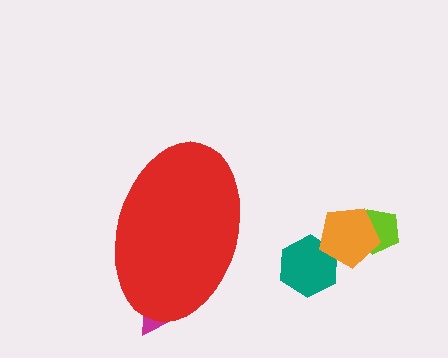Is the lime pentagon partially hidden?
No, the lime pentagon is fully visible.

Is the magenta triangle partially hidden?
Yes, the magenta triangle is partially hidden behind the red ellipse.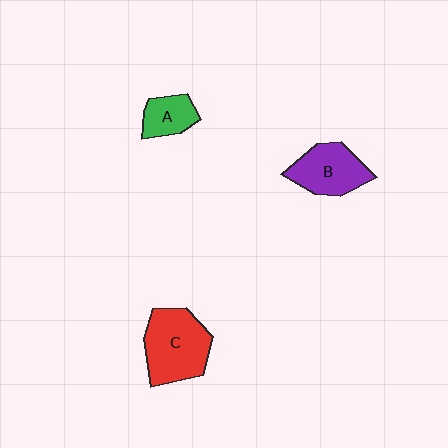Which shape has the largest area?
Shape C (red).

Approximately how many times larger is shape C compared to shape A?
Approximately 2.2 times.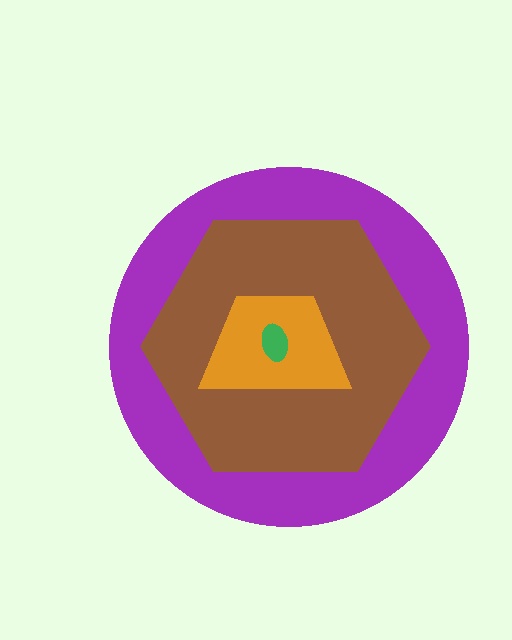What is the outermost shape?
The purple circle.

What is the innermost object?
The green ellipse.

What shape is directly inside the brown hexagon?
The orange trapezoid.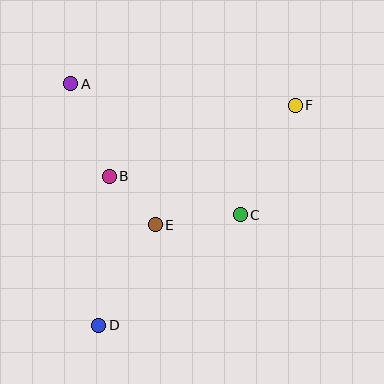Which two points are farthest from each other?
Points D and F are farthest from each other.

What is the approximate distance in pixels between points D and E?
The distance between D and E is approximately 115 pixels.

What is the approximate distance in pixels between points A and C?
The distance between A and C is approximately 214 pixels.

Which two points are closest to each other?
Points B and E are closest to each other.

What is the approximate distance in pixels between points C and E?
The distance between C and E is approximately 86 pixels.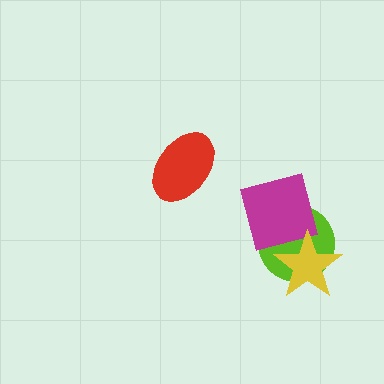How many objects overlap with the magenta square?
1 object overlaps with the magenta square.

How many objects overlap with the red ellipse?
0 objects overlap with the red ellipse.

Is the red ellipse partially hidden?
No, no other shape covers it.